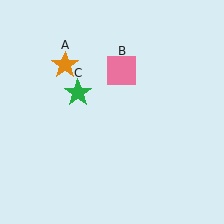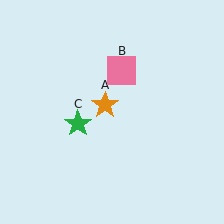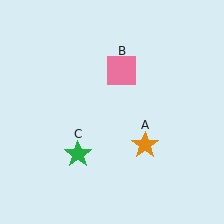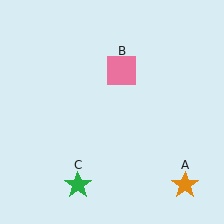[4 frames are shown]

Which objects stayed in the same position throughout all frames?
Pink square (object B) remained stationary.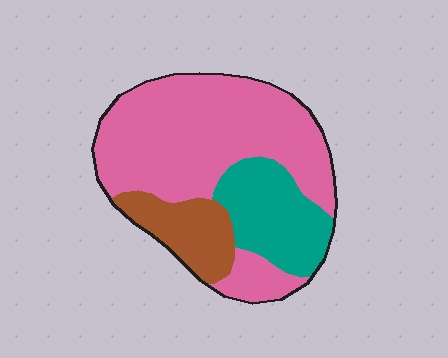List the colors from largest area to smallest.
From largest to smallest: pink, teal, brown.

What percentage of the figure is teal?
Teal takes up less than a quarter of the figure.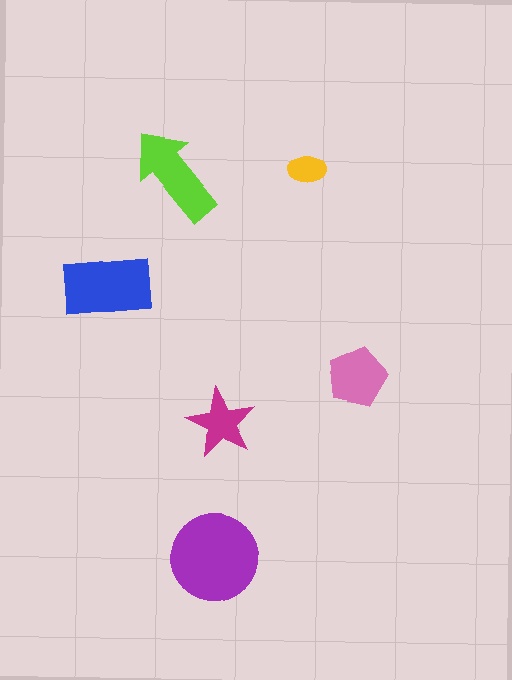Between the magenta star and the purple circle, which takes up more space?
The purple circle.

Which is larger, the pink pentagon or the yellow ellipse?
The pink pentagon.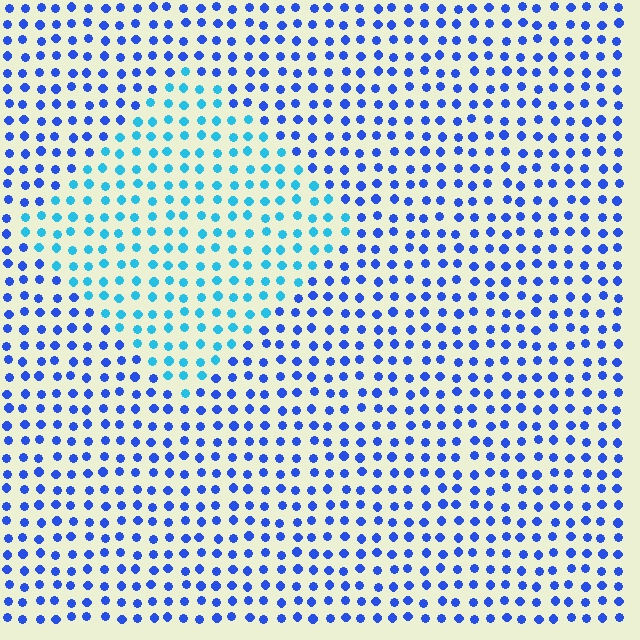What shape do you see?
I see a diamond.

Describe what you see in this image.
The image is filled with small blue elements in a uniform arrangement. A diamond-shaped region is visible where the elements are tinted to a slightly different hue, forming a subtle color boundary.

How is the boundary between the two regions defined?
The boundary is defined purely by a slight shift in hue (about 36 degrees). Spacing, size, and orientation are identical on both sides.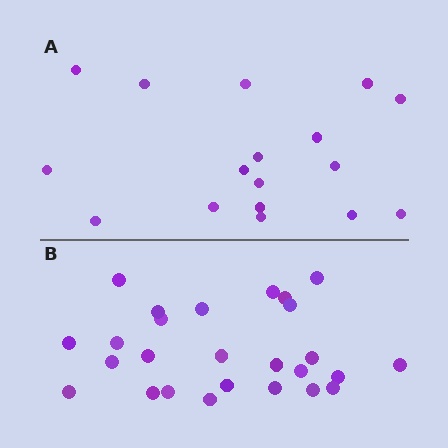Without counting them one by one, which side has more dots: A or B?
Region B (the bottom region) has more dots.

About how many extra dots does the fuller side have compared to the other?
Region B has roughly 8 or so more dots than region A.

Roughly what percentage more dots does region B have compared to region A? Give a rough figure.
About 55% more.